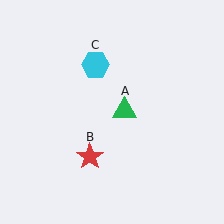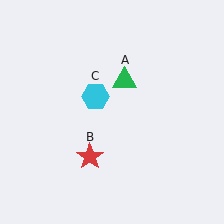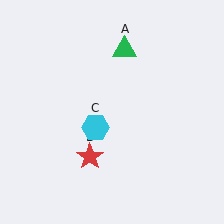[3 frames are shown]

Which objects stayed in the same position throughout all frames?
Red star (object B) remained stationary.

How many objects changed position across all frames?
2 objects changed position: green triangle (object A), cyan hexagon (object C).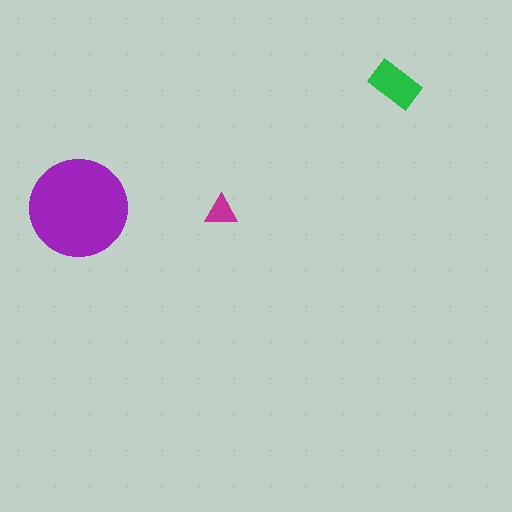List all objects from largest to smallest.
The purple circle, the green rectangle, the magenta triangle.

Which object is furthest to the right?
The green rectangle is rightmost.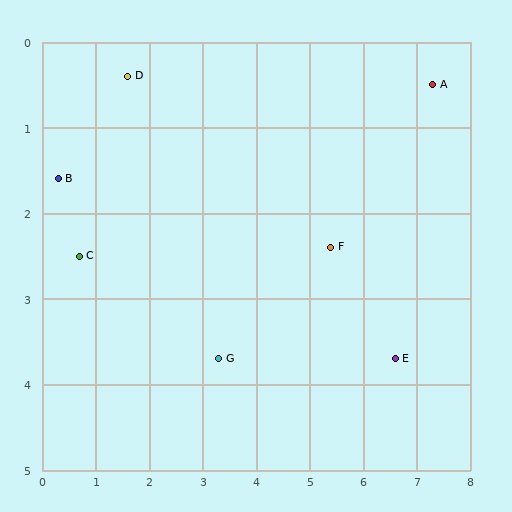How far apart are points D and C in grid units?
Points D and C are about 2.3 grid units apart.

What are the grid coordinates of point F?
Point F is at approximately (5.4, 2.4).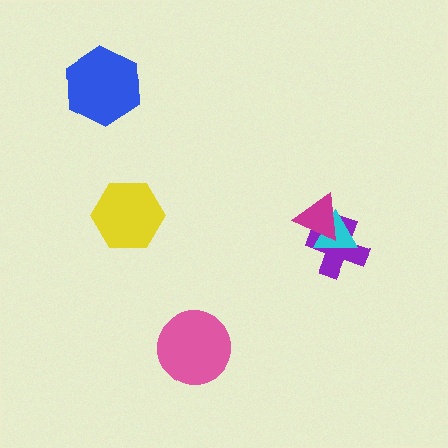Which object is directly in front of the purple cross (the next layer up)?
The cyan triangle is directly in front of the purple cross.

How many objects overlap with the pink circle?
0 objects overlap with the pink circle.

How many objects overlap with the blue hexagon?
0 objects overlap with the blue hexagon.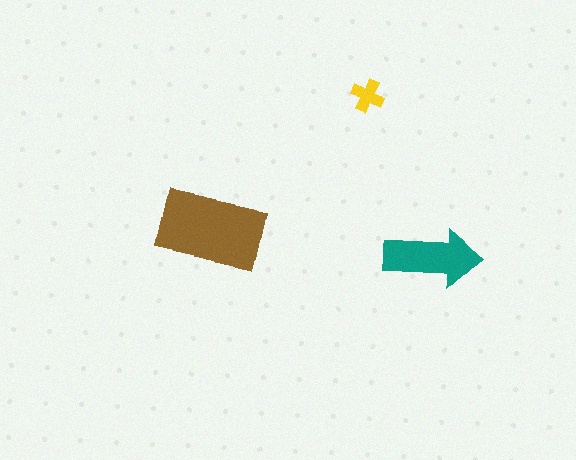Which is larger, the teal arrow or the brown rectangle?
The brown rectangle.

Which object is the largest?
The brown rectangle.